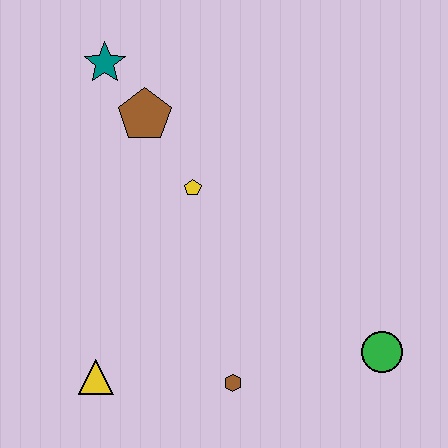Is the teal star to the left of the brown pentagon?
Yes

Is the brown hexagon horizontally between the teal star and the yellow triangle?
No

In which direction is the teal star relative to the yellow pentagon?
The teal star is above the yellow pentagon.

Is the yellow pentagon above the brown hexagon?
Yes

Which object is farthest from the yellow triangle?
The teal star is farthest from the yellow triangle.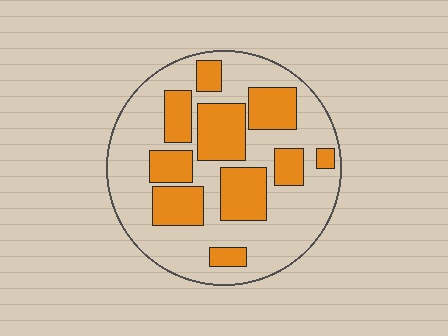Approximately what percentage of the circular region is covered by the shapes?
Approximately 35%.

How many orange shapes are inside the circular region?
10.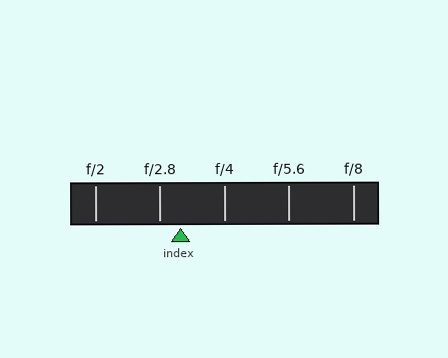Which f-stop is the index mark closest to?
The index mark is closest to f/2.8.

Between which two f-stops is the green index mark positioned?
The index mark is between f/2.8 and f/4.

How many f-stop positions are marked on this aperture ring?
There are 5 f-stop positions marked.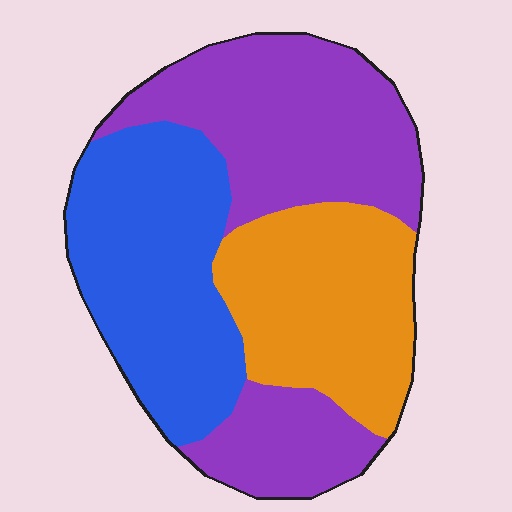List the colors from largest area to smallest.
From largest to smallest: purple, blue, orange.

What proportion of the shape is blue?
Blue covers roughly 30% of the shape.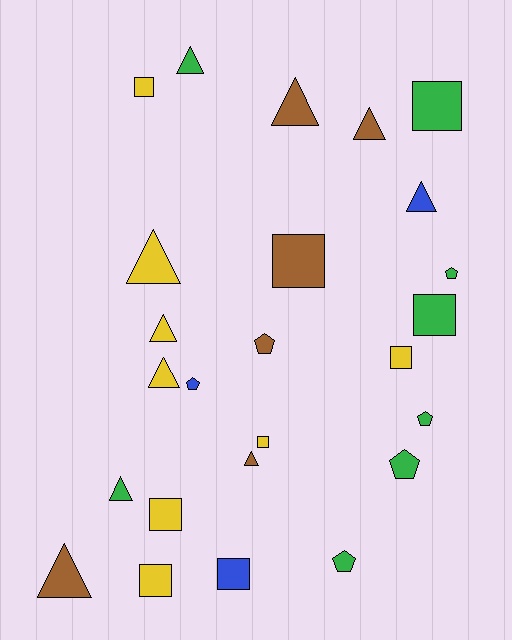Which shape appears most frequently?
Triangle, with 10 objects.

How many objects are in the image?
There are 25 objects.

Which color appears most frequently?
Green, with 8 objects.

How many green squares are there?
There are 2 green squares.